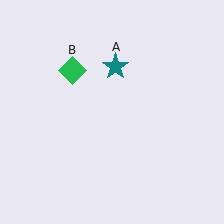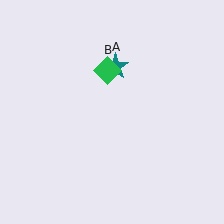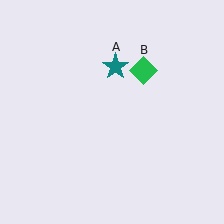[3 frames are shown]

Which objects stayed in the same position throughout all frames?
Teal star (object A) remained stationary.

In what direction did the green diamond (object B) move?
The green diamond (object B) moved right.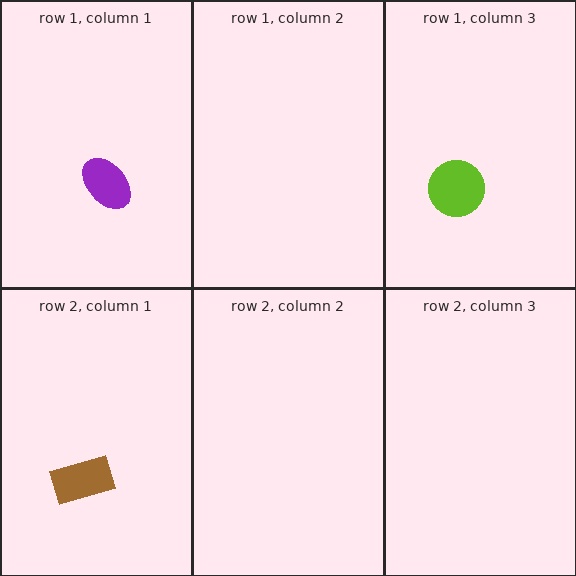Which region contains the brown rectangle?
The row 2, column 1 region.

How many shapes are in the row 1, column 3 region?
1.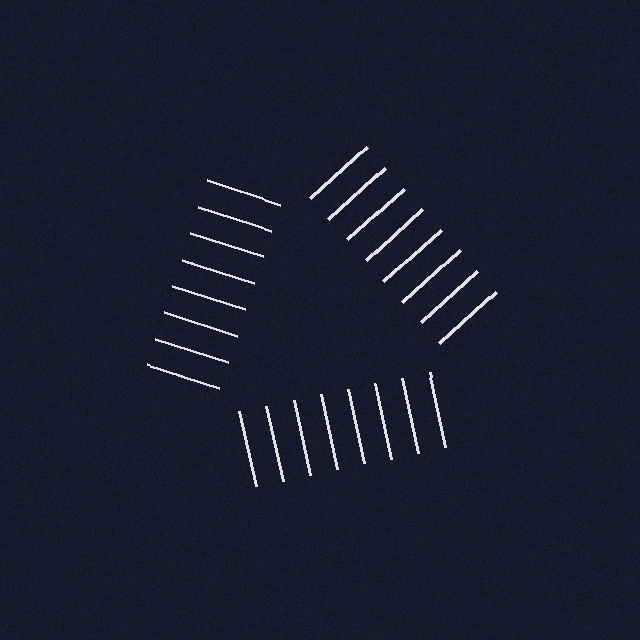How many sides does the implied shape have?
3 sides — the line-ends trace a triangle.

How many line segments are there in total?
24 — 8 along each of the 3 edges.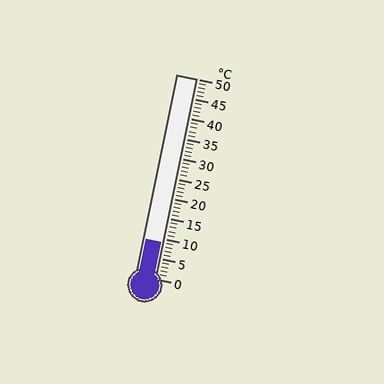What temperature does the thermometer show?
The thermometer shows approximately 9°C.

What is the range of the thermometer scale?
The thermometer scale ranges from 0°C to 50°C.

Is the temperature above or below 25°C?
The temperature is below 25°C.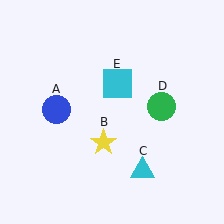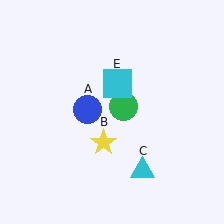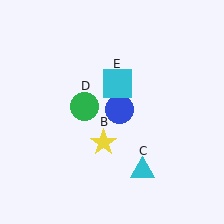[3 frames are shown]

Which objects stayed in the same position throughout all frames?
Yellow star (object B) and cyan triangle (object C) and cyan square (object E) remained stationary.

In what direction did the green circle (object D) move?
The green circle (object D) moved left.